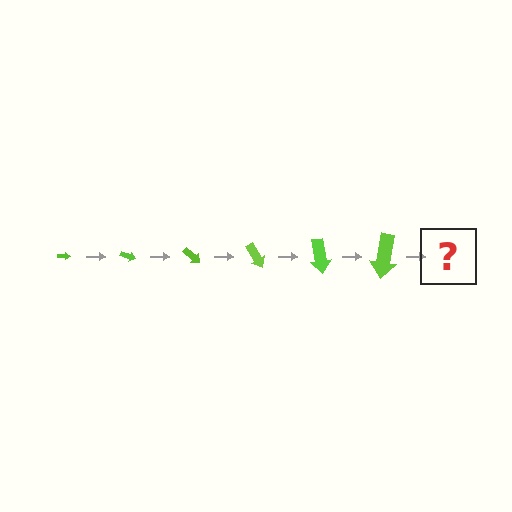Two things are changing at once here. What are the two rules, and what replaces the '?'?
The two rules are that the arrow grows larger each step and it rotates 20 degrees each step. The '?' should be an arrow, larger than the previous one and rotated 120 degrees from the start.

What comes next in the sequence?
The next element should be an arrow, larger than the previous one and rotated 120 degrees from the start.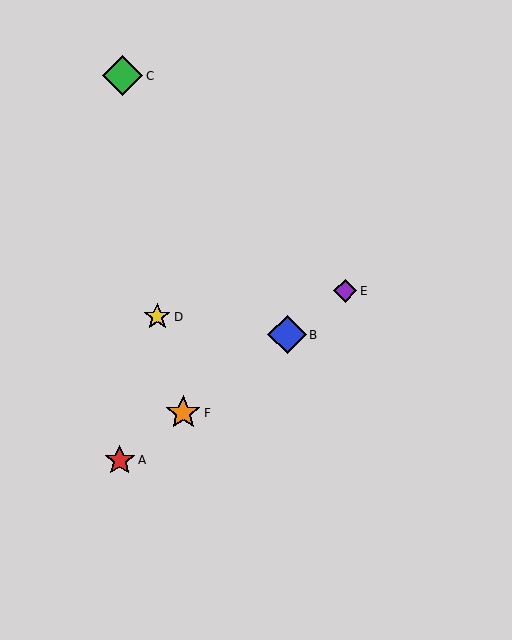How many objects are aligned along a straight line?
4 objects (A, B, E, F) are aligned along a straight line.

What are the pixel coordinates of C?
Object C is at (123, 76).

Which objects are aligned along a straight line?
Objects A, B, E, F are aligned along a straight line.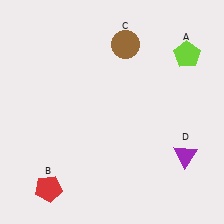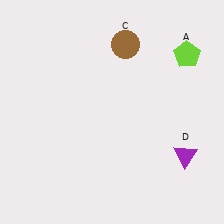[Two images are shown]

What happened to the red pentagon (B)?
The red pentagon (B) was removed in Image 2. It was in the bottom-left area of Image 1.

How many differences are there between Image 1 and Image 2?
There is 1 difference between the two images.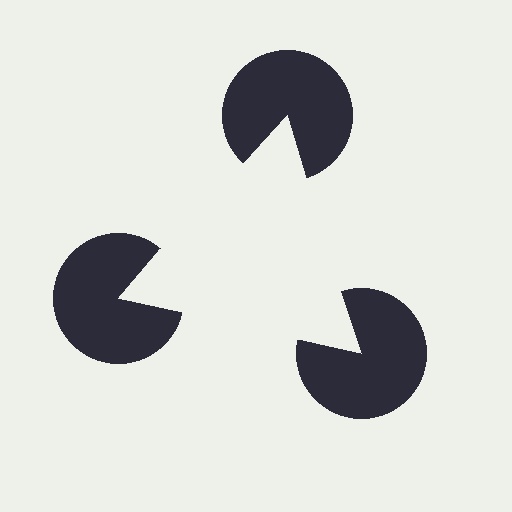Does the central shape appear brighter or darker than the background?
It typically appears slightly brighter than the background, even though no actual brightness change is drawn.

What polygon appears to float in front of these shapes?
An illusory triangle — its edges are inferred from the aligned wedge cuts in the pac-man discs, not physically drawn.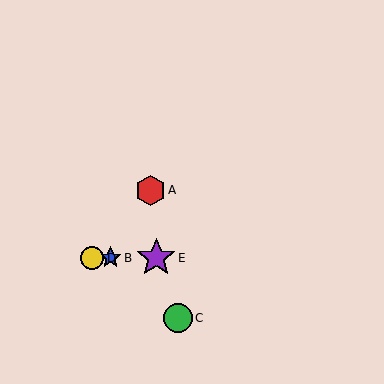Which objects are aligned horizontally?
Objects B, D, E are aligned horizontally.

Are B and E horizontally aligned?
Yes, both are at y≈258.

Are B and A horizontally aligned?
No, B is at y≈258 and A is at y≈190.